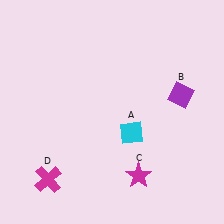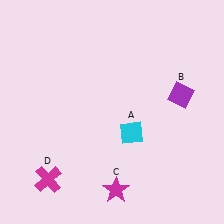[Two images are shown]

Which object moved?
The magenta star (C) moved left.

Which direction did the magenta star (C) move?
The magenta star (C) moved left.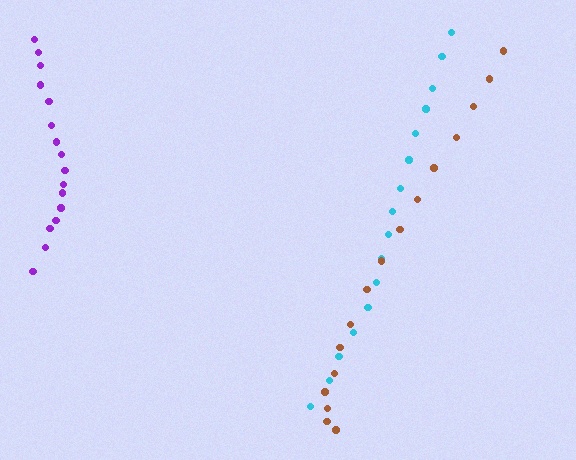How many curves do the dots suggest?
There are 3 distinct paths.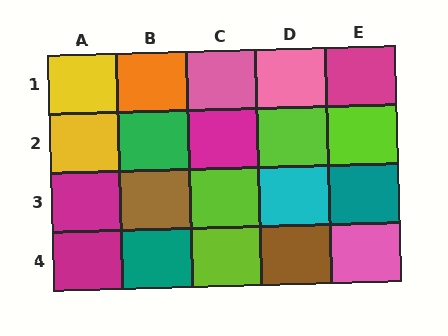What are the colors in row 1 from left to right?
Yellow, orange, pink, pink, magenta.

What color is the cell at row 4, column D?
Brown.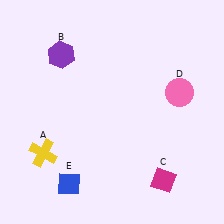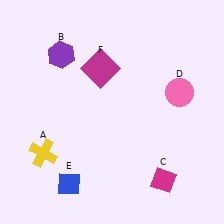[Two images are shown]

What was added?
A magenta square (F) was added in Image 2.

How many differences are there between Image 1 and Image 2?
There is 1 difference between the two images.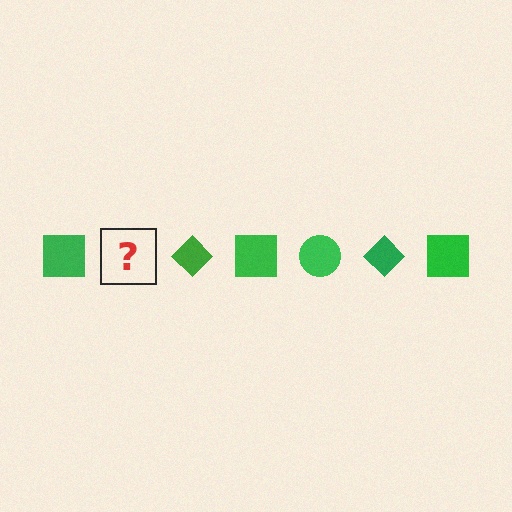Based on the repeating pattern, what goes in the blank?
The blank should be a green circle.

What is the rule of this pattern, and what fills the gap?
The rule is that the pattern cycles through square, circle, diamond shapes in green. The gap should be filled with a green circle.